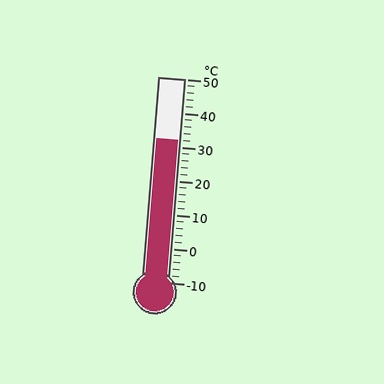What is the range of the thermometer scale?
The thermometer scale ranges from -10°C to 50°C.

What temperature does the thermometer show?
The thermometer shows approximately 32°C.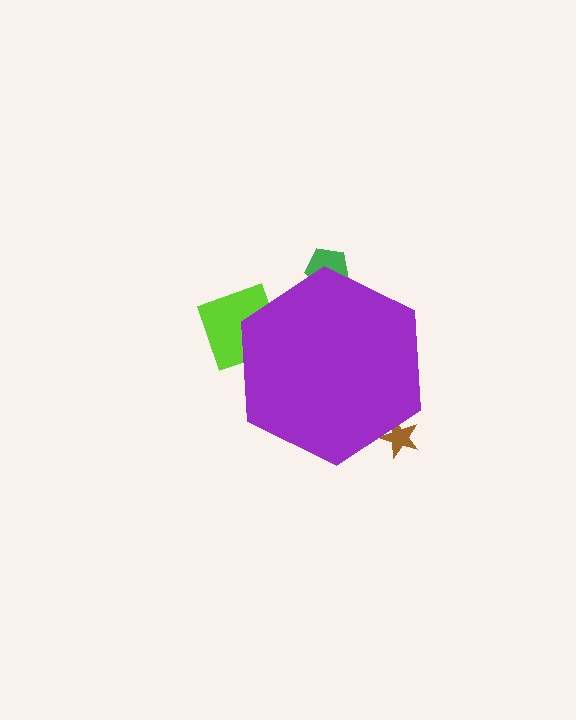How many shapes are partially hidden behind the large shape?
3 shapes are partially hidden.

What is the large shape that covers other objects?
A purple hexagon.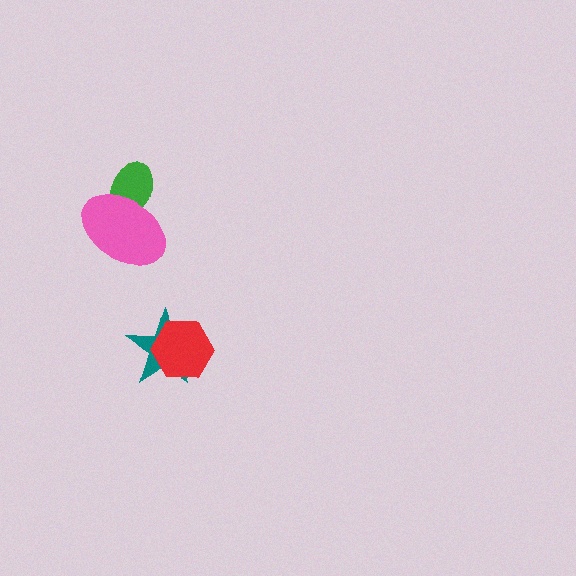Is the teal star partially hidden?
Yes, it is partially covered by another shape.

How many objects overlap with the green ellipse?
1 object overlaps with the green ellipse.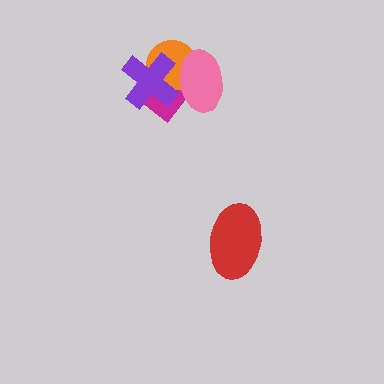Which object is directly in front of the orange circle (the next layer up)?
The pink ellipse is directly in front of the orange circle.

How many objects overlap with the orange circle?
3 objects overlap with the orange circle.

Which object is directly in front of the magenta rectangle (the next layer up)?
The orange circle is directly in front of the magenta rectangle.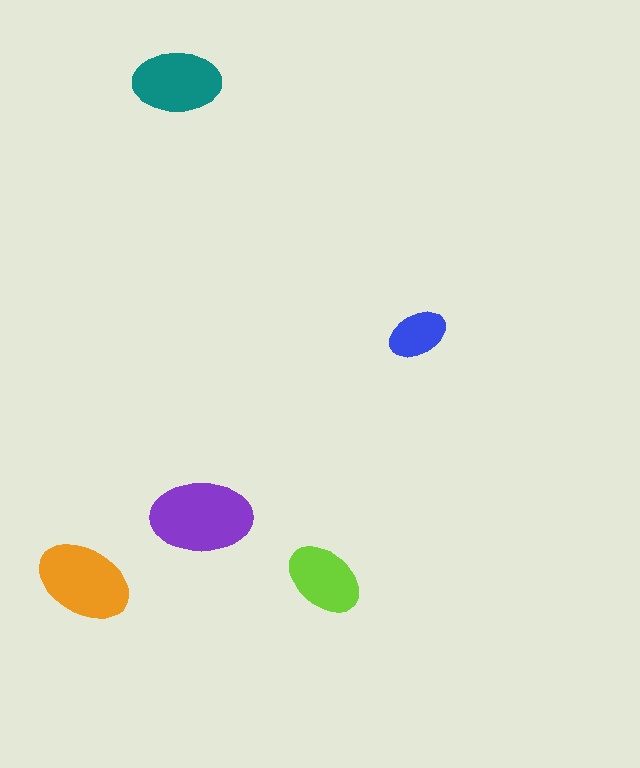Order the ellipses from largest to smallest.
the purple one, the orange one, the teal one, the lime one, the blue one.